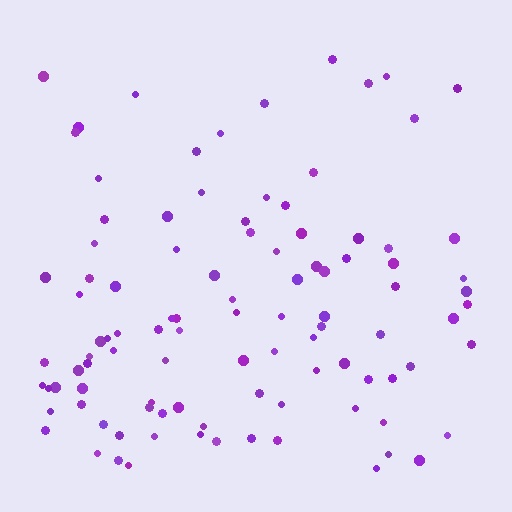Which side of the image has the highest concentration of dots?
The bottom.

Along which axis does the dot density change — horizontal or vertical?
Vertical.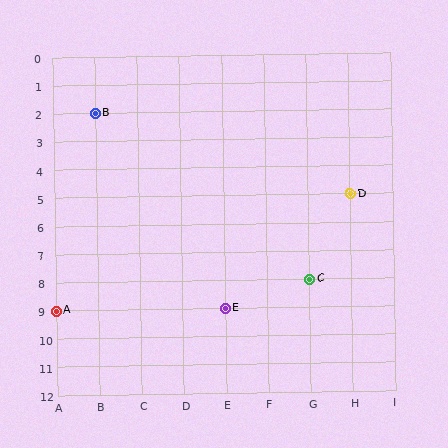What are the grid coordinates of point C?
Point C is at grid coordinates (G, 8).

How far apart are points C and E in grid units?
Points C and E are 2 columns and 1 row apart (about 2.2 grid units diagonally).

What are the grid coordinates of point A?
Point A is at grid coordinates (A, 9).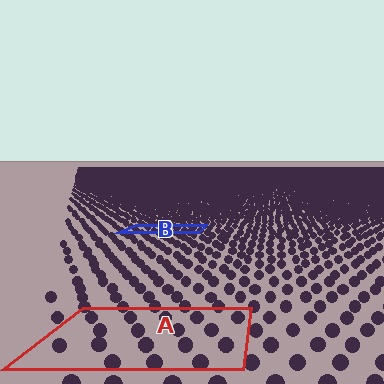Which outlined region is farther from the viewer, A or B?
Region B is farther from the viewer — the texture elements inside it appear smaller and more densely packed.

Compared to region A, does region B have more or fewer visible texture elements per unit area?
Region B has more texture elements per unit area — they are packed more densely because it is farther away.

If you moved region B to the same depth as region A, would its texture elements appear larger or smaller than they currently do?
They would appear larger. At a closer depth, the same texture elements are projected at a bigger on-screen size.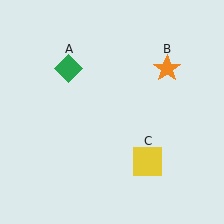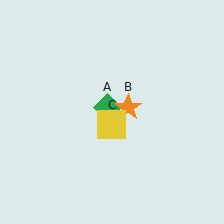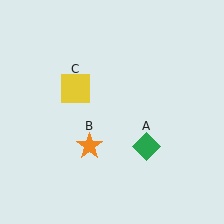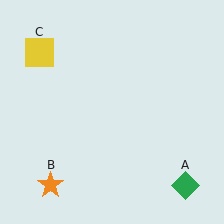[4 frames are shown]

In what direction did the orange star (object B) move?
The orange star (object B) moved down and to the left.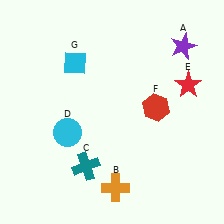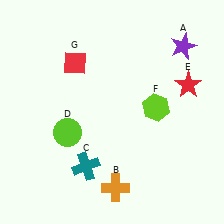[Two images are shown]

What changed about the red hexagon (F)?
In Image 1, F is red. In Image 2, it changed to lime.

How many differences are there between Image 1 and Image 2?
There are 3 differences between the two images.